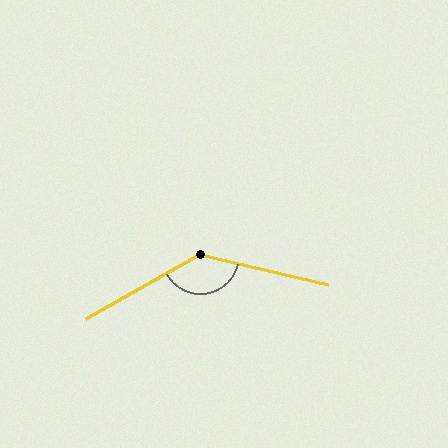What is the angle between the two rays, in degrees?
Approximately 137 degrees.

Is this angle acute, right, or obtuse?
It is obtuse.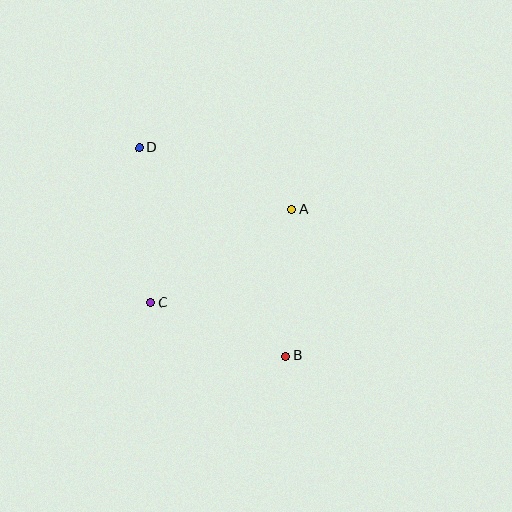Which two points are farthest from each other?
Points B and D are farthest from each other.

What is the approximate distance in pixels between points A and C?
The distance between A and C is approximately 168 pixels.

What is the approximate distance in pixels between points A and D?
The distance between A and D is approximately 164 pixels.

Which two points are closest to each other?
Points B and C are closest to each other.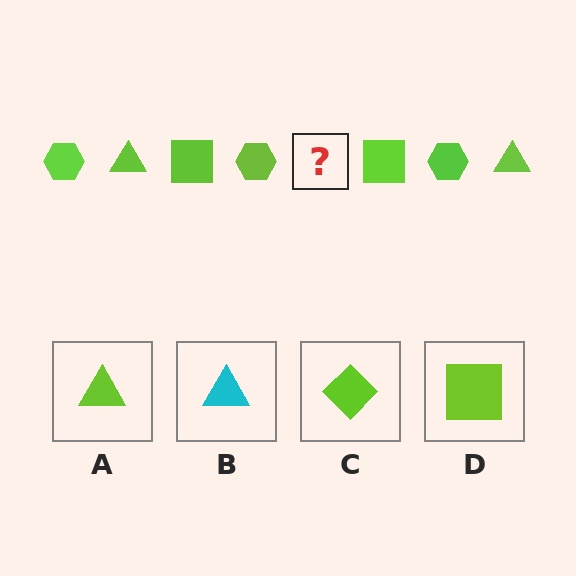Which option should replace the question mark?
Option A.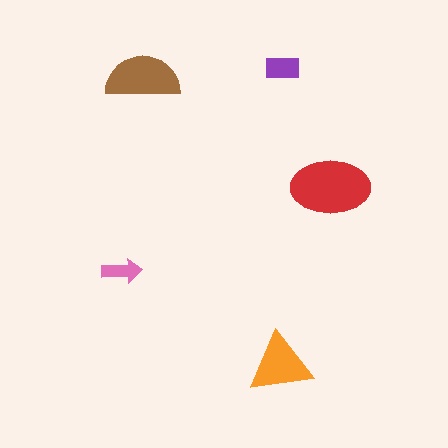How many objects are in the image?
There are 5 objects in the image.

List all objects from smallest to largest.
The pink arrow, the purple rectangle, the orange triangle, the brown semicircle, the red ellipse.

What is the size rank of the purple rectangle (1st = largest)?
4th.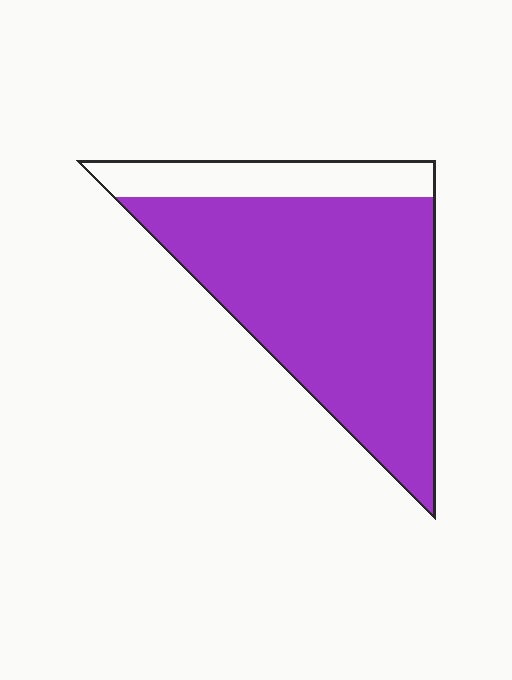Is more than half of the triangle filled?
Yes.